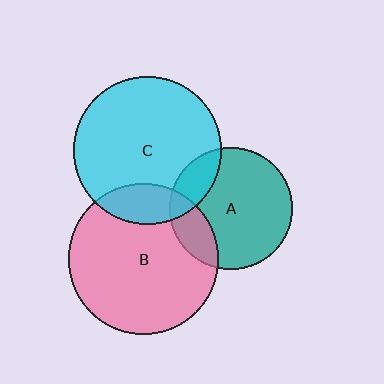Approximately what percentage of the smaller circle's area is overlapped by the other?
Approximately 15%.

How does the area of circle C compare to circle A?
Approximately 1.4 times.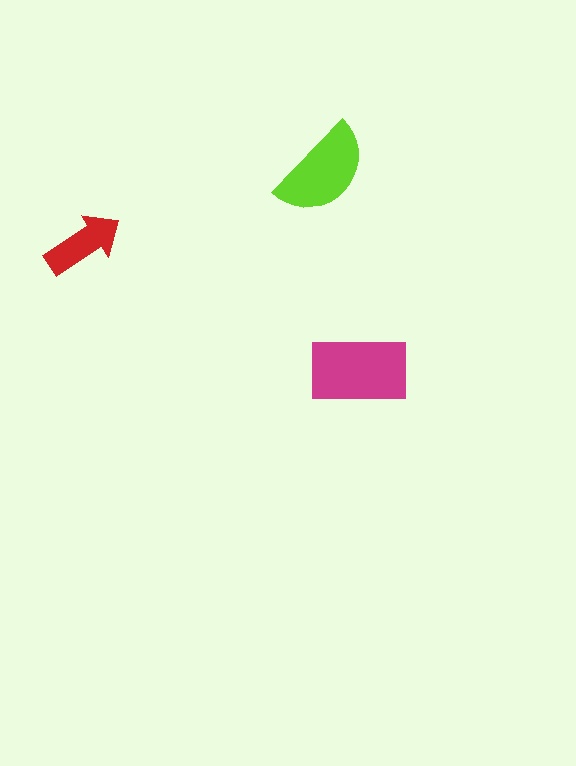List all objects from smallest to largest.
The red arrow, the lime semicircle, the magenta rectangle.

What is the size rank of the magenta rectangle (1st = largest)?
1st.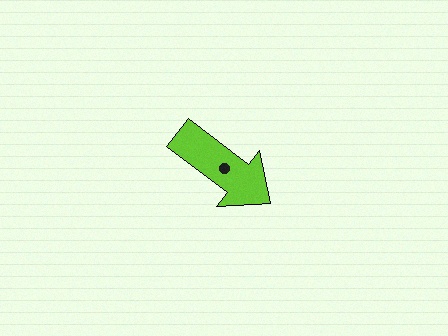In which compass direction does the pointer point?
Southeast.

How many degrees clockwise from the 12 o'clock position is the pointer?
Approximately 127 degrees.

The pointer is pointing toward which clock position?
Roughly 4 o'clock.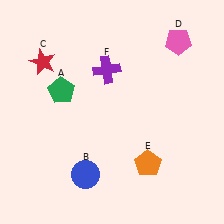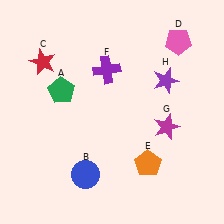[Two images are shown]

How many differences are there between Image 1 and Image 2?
There are 2 differences between the two images.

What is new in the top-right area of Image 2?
A purple star (H) was added in the top-right area of Image 2.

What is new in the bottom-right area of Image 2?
A magenta star (G) was added in the bottom-right area of Image 2.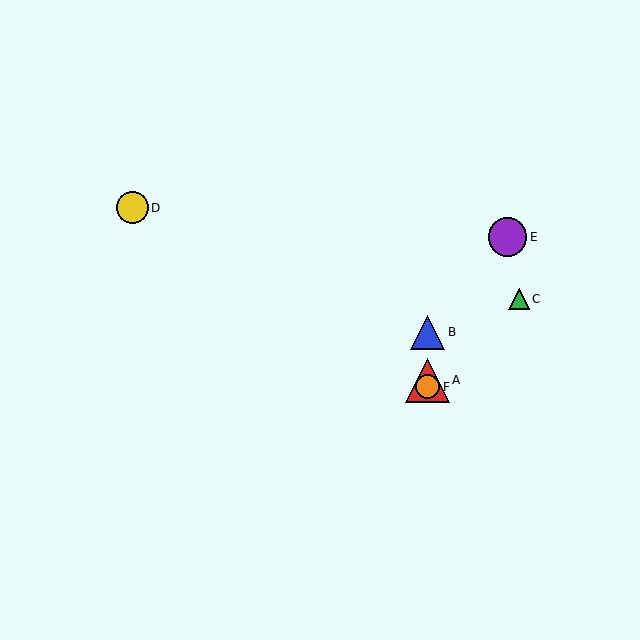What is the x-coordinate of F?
Object F is at x≈427.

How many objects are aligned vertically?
3 objects (A, B, F) are aligned vertically.